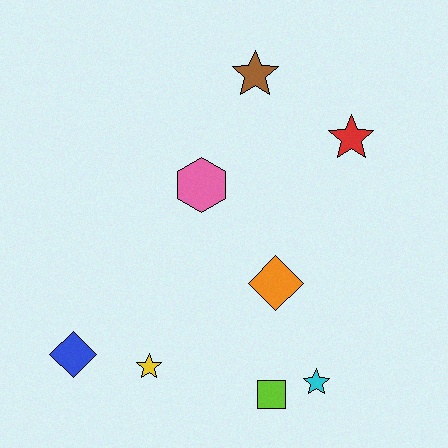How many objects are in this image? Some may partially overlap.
There are 8 objects.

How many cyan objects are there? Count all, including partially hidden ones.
There is 1 cyan object.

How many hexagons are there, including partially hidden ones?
There is 1 hexagon.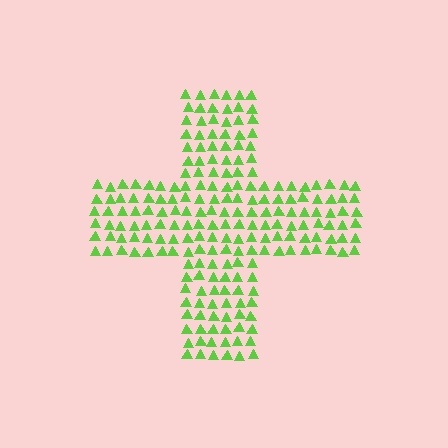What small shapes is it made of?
It is made of small triangles.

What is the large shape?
The large shape is a cross.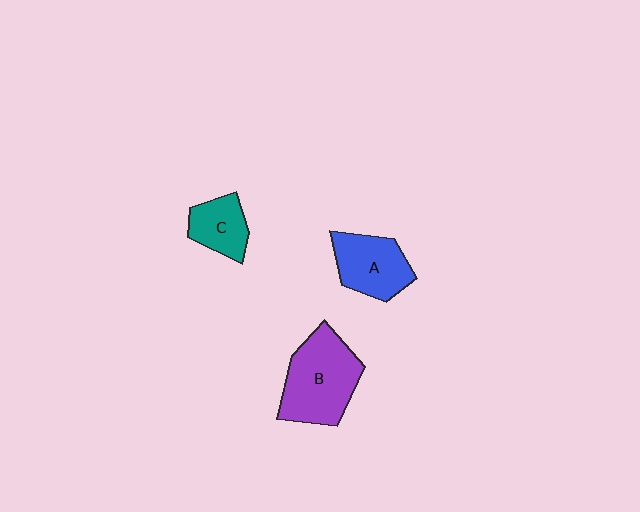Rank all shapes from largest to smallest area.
From largest to smallest: B (purple), A (blue), C (teal).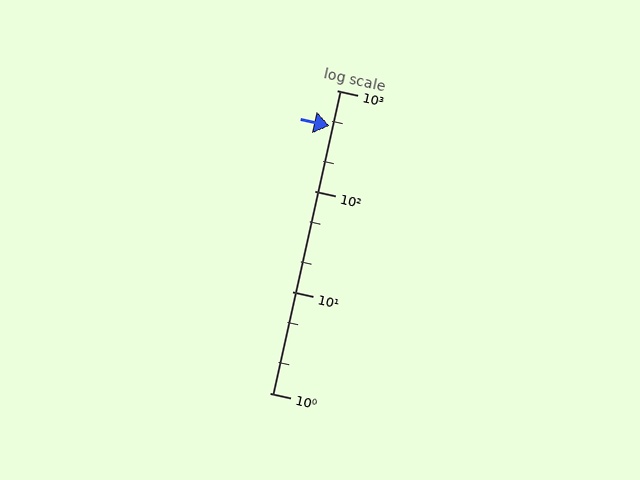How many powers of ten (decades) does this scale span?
The scale spans 3 decades, from 1 to 1000.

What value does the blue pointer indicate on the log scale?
The pointer indicates approximately 440.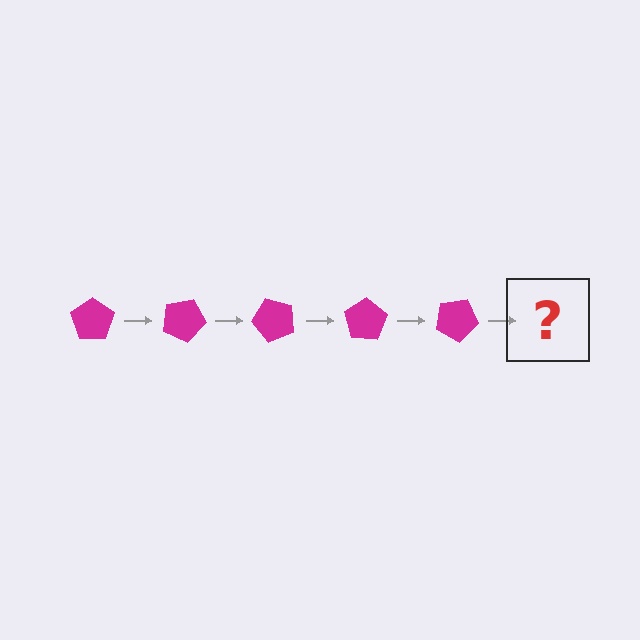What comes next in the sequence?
The next element should be a magenta pentagon rotated 125 degrees.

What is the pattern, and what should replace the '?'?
The pattern is that the pentagon rotates 25 degrees each step. The '?' should be a magenta pentagon rotated 125 degrees.